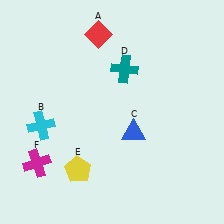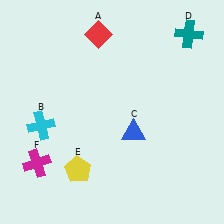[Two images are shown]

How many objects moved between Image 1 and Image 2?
1 object moved between the two images.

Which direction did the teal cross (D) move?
The teal cross (D) moved right.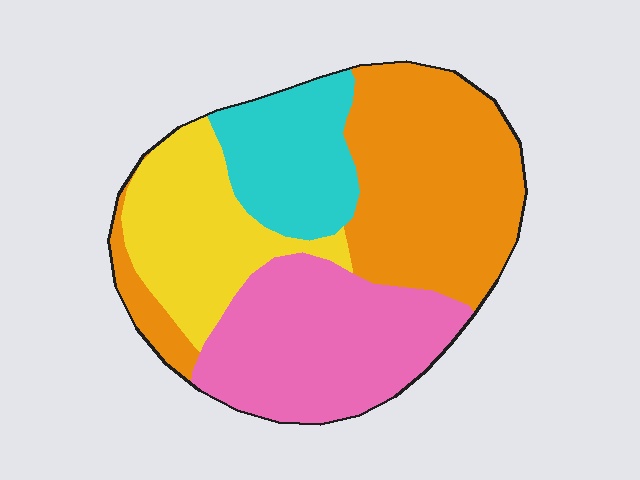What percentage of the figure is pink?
Pink covers about 30% of the figure.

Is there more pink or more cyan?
Pink.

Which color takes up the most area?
Orange, at roughly 35%.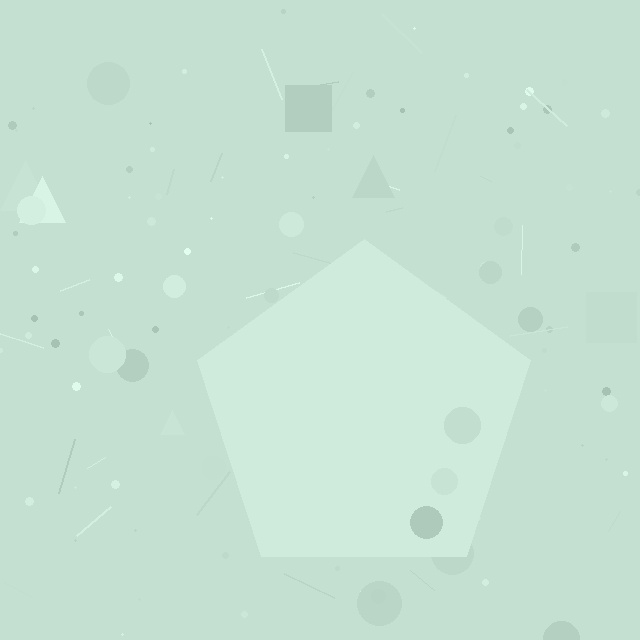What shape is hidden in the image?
A pentagon is hidden in the image.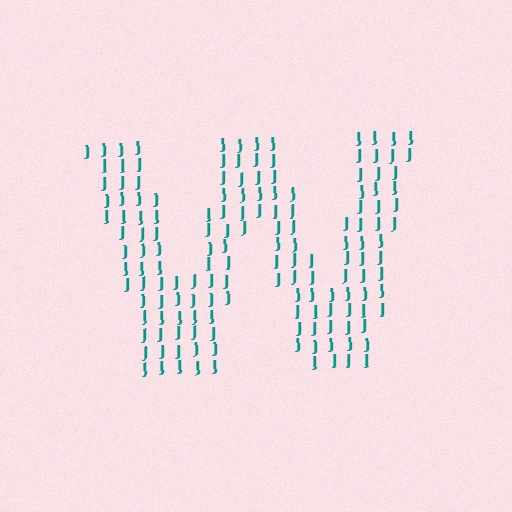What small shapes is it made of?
It is made of small letter J's.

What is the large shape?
The large shape is the letter W.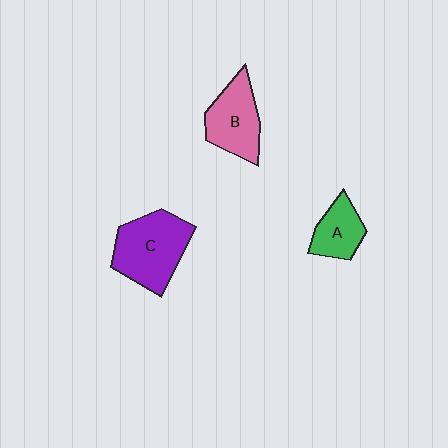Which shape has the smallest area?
Shape A (green).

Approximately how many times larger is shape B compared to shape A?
Approximately 1.4 times.